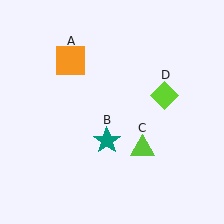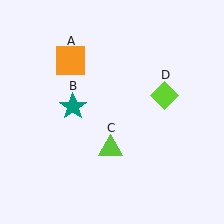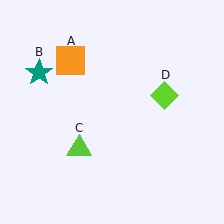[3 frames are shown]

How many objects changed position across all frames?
2 objects changed position: teal star (object B), lime triangle (object C).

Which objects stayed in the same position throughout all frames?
Orange square (object A) and lime diamond (object D) remained stationary.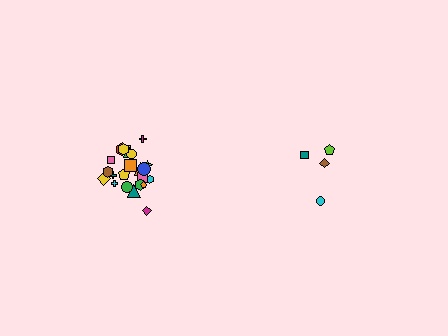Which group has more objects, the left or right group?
The left group.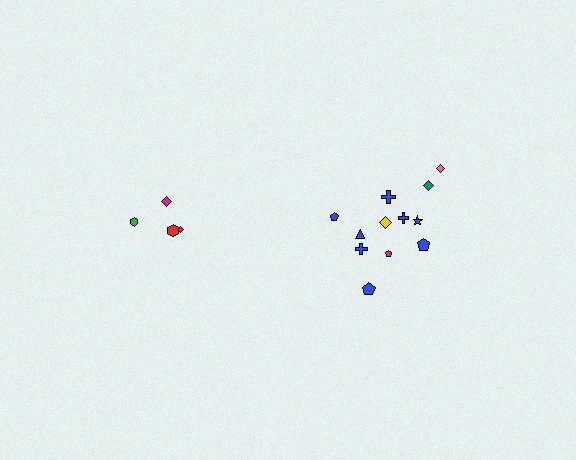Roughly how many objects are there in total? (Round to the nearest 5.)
Roughly 15 objects in total.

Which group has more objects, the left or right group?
The right group.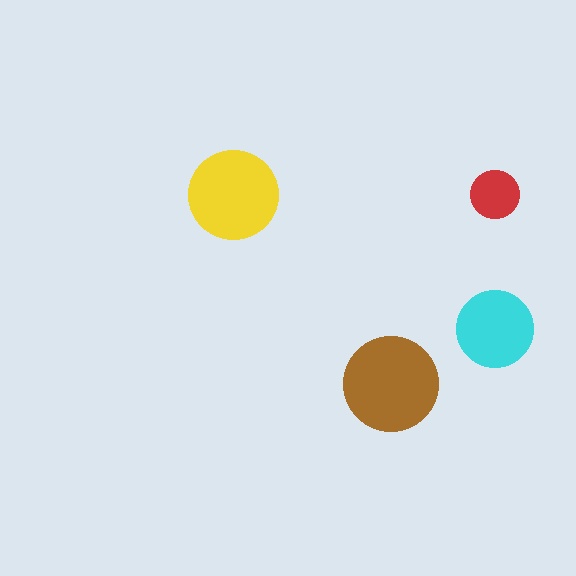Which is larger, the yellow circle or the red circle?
The yellow one.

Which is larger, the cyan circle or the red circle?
The cyan one.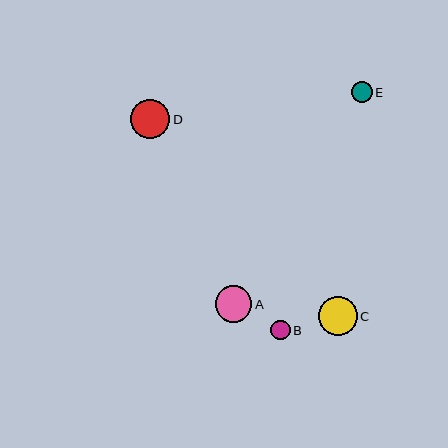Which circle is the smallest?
Circle B is the smallest with a size of approximately 19 pixels.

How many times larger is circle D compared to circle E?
Circle D is approximately 1.9 times the size of circle E.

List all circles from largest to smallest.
From largest to smallest: D, C, A, E, B.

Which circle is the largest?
Circle D is the largest with a size of approximately 39 pixels.